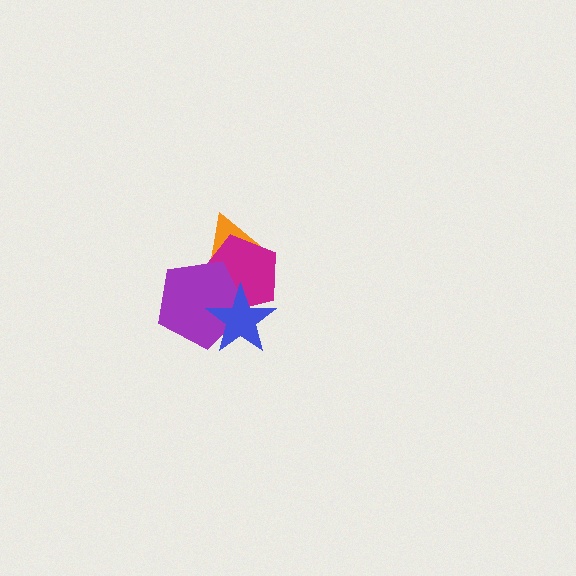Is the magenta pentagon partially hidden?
Yes, it is partially covered by another shape.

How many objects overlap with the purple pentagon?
3 objects overlap with the purple pentagon.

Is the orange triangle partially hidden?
Yes, it is partially covered by another shape.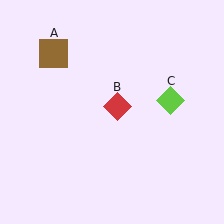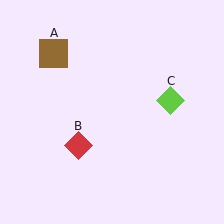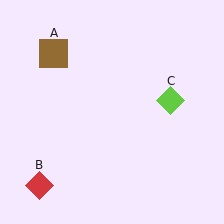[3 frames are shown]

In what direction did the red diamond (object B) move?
The red diamond (object B) moved down and to the left.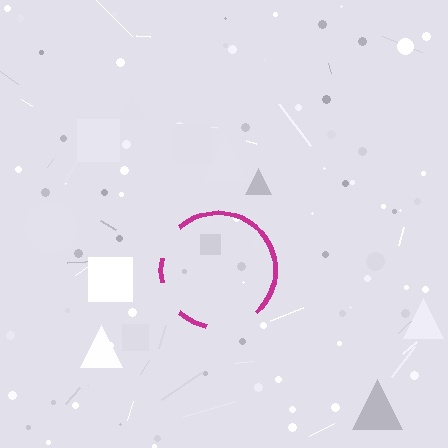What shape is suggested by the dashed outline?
The dashed outline suggests a circle.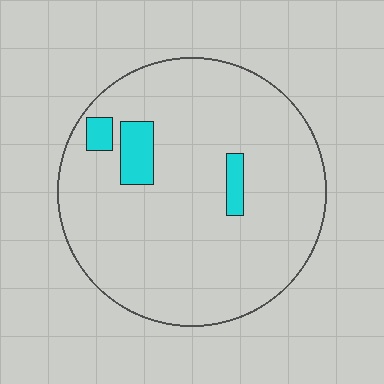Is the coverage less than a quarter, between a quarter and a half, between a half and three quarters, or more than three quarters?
Less than a quarter.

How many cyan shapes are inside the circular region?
3.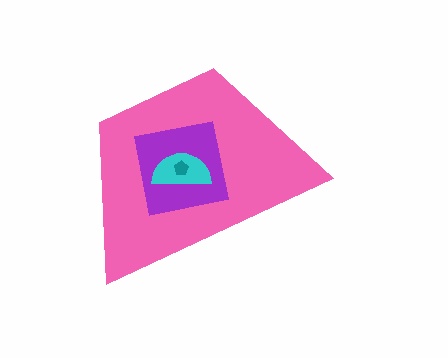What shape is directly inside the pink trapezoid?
The purple square.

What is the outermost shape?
The pink trapezoid.